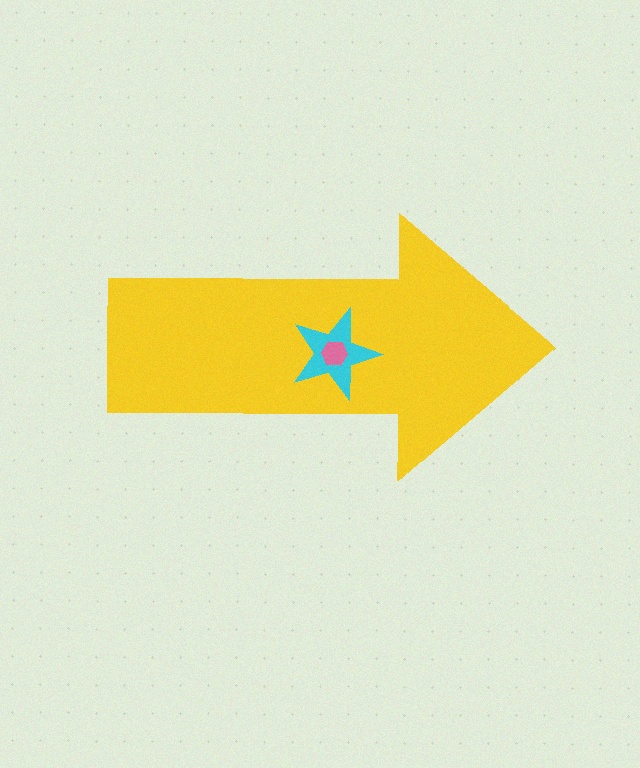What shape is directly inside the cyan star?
The pink hexagon.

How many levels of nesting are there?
3.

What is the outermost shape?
The yellow arrow.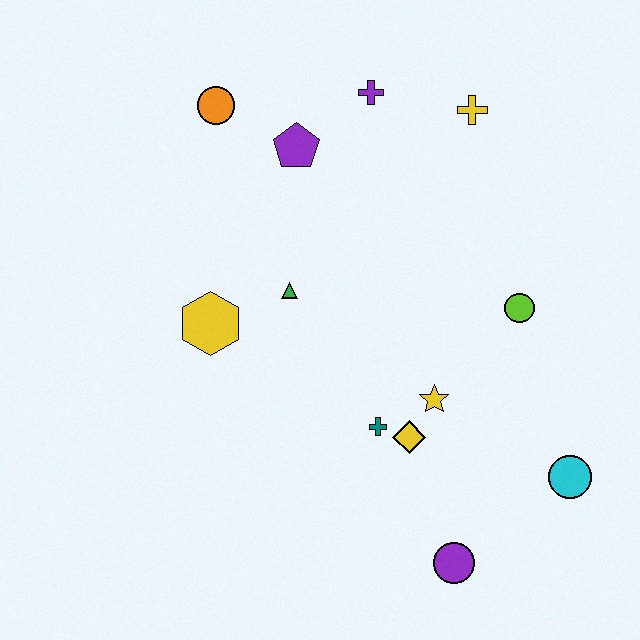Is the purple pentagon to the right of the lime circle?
No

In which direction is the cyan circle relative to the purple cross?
The cyan circle is below the purple cross.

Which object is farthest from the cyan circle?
The orange circle is farthest from the cyan circle.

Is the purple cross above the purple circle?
Yes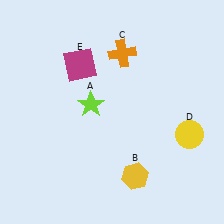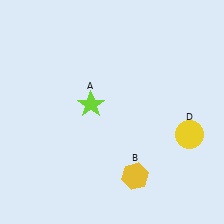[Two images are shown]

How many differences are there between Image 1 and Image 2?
There are 2 differences between the two images.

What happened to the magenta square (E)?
The magenta square (E) was removed in Image 2. It was in the top-left area of Image 1.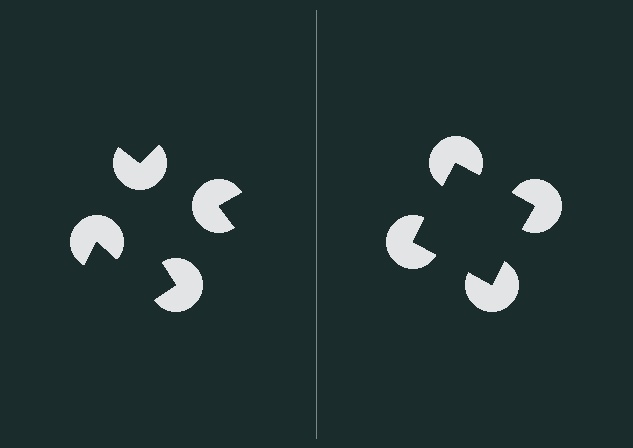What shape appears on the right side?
An illusory square.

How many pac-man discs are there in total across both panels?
8 — 4 on each side.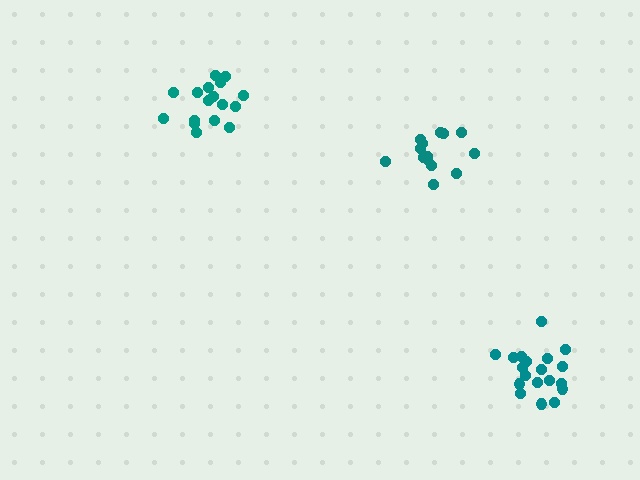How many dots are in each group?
Group 1: 14 dots, Group 2: 17 dots, Group 3: 19 dots (50 total).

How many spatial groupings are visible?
There are 3 spatial groupings.